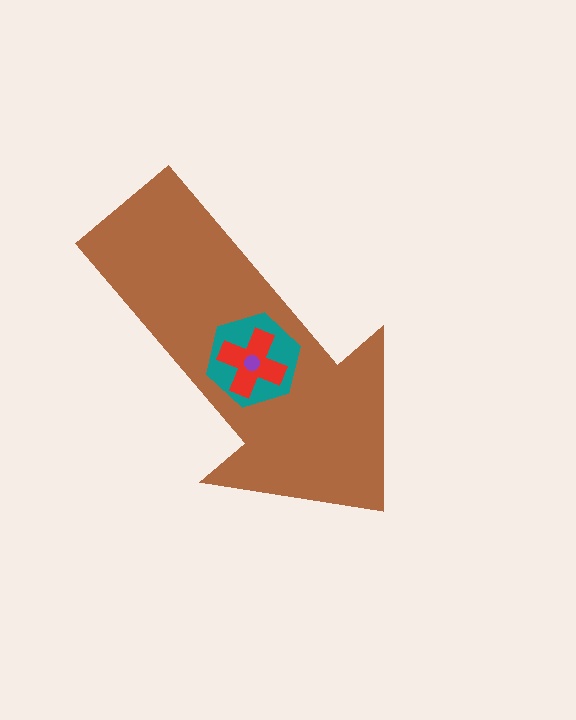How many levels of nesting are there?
4.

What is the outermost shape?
The brown arrow.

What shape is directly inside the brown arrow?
The teal hexagon.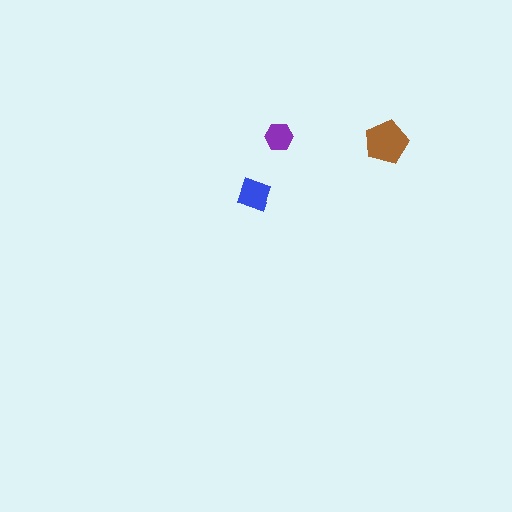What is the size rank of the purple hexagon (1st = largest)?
3rd.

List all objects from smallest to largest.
The purple hexagon, the blue diamond, the brown pentagon.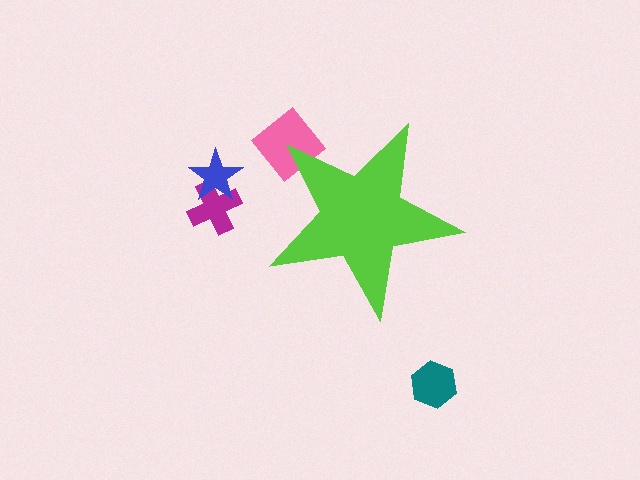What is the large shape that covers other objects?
A lime star.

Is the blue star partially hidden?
No, the blue star is fully visible.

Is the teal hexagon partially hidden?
No, the teal hexagon is fully visible.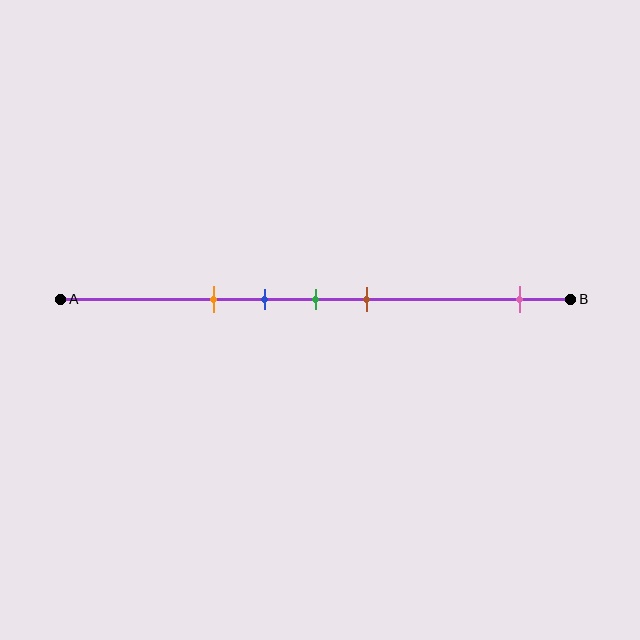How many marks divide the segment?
There are 5 marks dividing the segment.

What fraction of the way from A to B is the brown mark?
The brown mark is approximately 60% (0.6) of the way from A to B.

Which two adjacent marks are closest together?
The blue and green marks are the closest adjacent pair.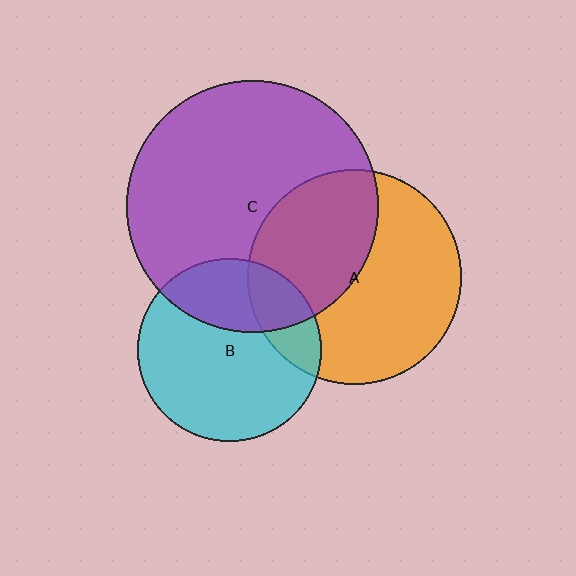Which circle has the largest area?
Circle C (purple).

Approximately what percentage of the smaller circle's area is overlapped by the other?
Approximately 20%.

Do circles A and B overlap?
Yes.